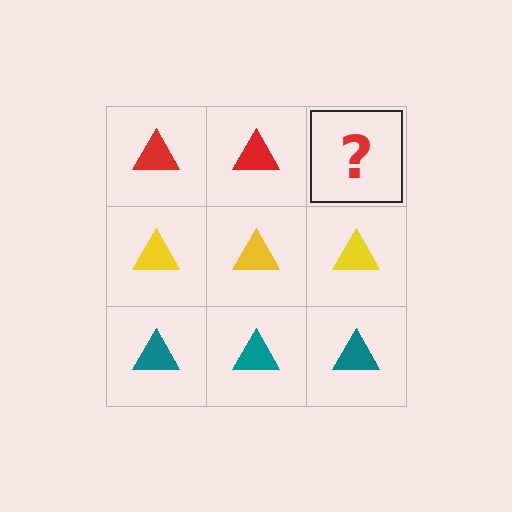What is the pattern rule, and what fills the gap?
The rule is that each row has a consistent color. The gap should be filled with a red triangle.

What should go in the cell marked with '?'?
The missing cell should contain a red triangle.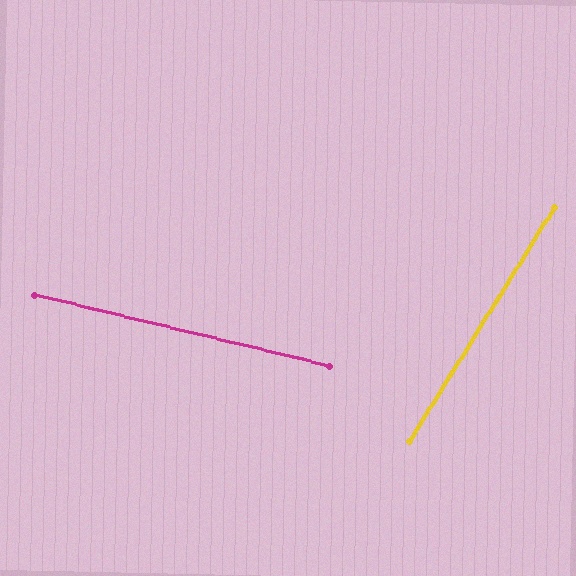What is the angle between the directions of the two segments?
Approximately 72 degrees.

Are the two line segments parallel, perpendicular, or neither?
Neither parallel nor perpendicular — they differ by about 72°.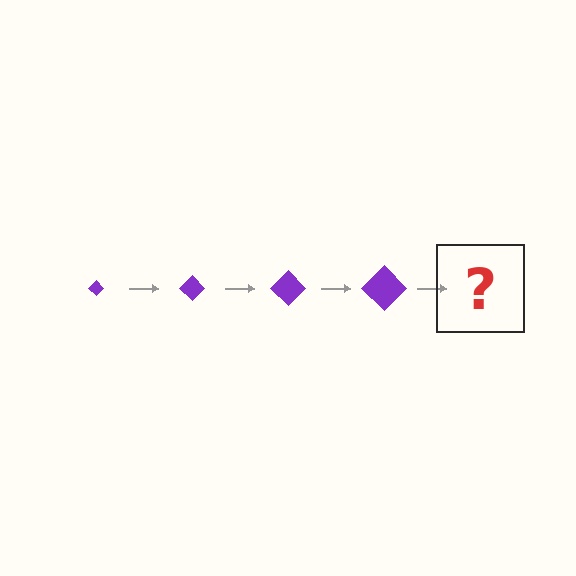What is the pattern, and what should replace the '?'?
The pattern is that the diamond gets progressively larger each step. The '?' should be a purple diamond, larger than the previous one.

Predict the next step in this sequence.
The next step is a purple diamond, larger than the previous one.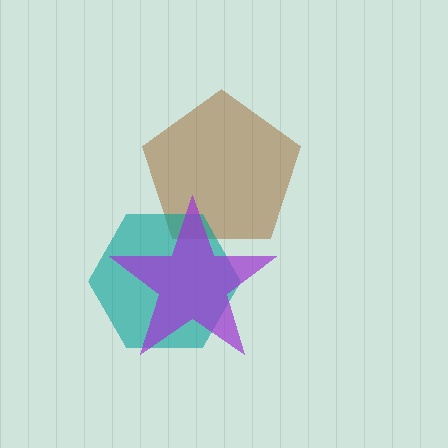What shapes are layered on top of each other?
The layered shapes are: a brown pentagon, a teal hexagon, a purple star.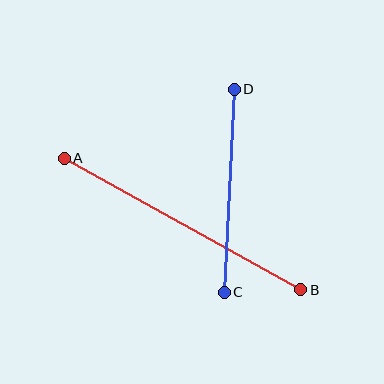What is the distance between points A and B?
The distance is approximately 271 pixels.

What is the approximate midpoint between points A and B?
The midpoint is at approximately (183, 224) pixels.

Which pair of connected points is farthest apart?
Points A and B are farthest apart.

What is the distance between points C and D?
The distance is approximately 203 pixels.